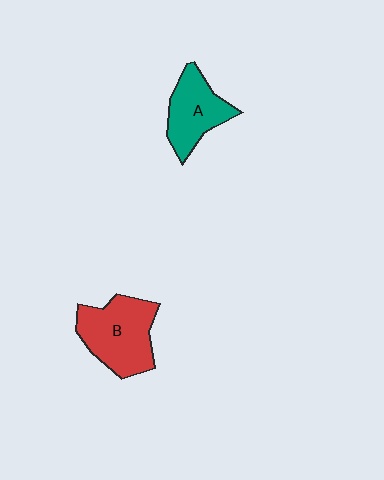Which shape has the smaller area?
Shape A (teal).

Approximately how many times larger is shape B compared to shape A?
Approximately 1.3 times.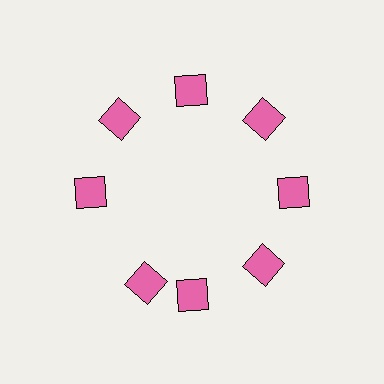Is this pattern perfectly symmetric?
No. The 8 pink diamonds are arranged in a ring, but one element near the 8 o'clock position is rotated out of alignment along the ring, breaking the 8-fold rotational symmetry.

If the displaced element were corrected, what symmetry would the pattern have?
It would have 8-fold rotational symmetry — the pattern would map onto itself every 45 degrees.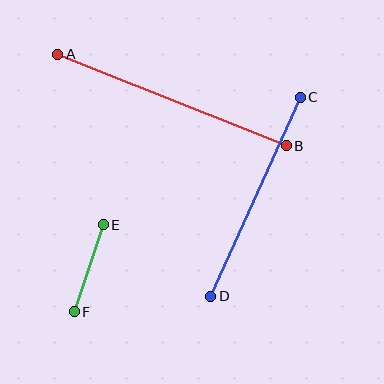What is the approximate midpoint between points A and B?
The midpoint is at approximately (172, 100) pixels.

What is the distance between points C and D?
The distance is approximately 218 pixels.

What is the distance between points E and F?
The distance is approximately 92 pixels.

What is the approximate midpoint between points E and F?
The midpoint is at approximately (89, 268) pixels.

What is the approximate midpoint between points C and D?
The midpoint is at approximately (255, 197) pixels.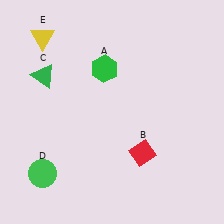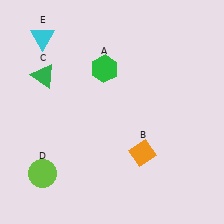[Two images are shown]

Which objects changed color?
B changed from red to orange. D changed from green to lime. E changed from yellow to cyan.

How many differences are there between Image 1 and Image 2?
There are 3 differences between the two images.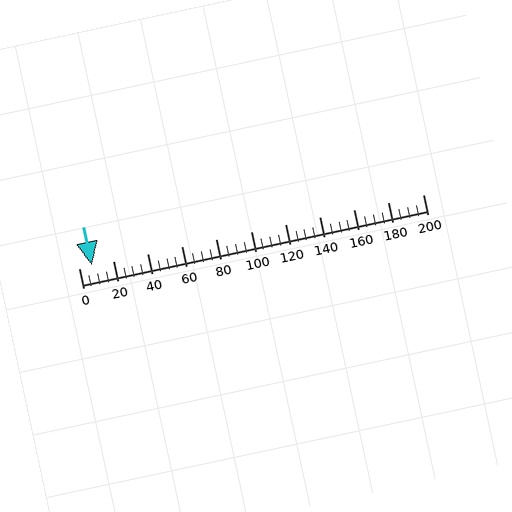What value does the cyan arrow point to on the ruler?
The cyan arrow points to approximately 7.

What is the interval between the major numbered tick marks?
The major tick marks are spaced 20 units apart.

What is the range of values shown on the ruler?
The ruler shows values from 0 to 200.